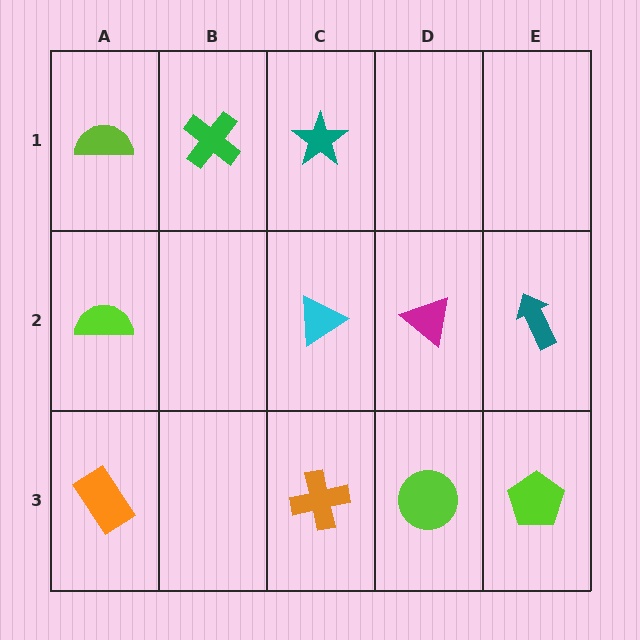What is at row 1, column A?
A lime semicircle.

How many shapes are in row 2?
4 shapes.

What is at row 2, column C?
A cyan triangle.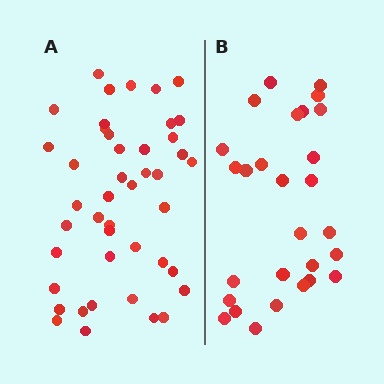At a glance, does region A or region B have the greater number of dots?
Region A (the left region) has more dots.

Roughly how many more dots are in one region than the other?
Region A has approximately 15 more dots than region B.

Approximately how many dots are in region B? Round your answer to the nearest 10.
About 30 dots. (The exact count is 28, which rounds to 30.)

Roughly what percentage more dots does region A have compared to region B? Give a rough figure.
About 55% more.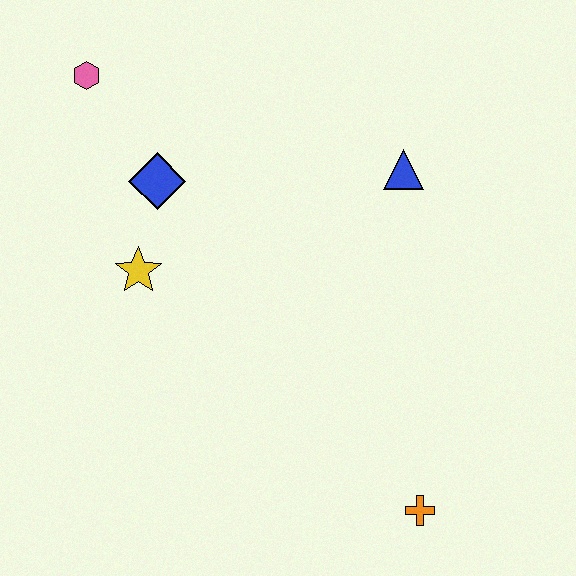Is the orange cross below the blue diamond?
Yes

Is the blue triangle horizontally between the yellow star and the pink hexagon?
No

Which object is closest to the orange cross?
The blue triangle is closest to the orange cross.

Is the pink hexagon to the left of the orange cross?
Yes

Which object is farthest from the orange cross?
The pink hexagon is farthest from the orange cross.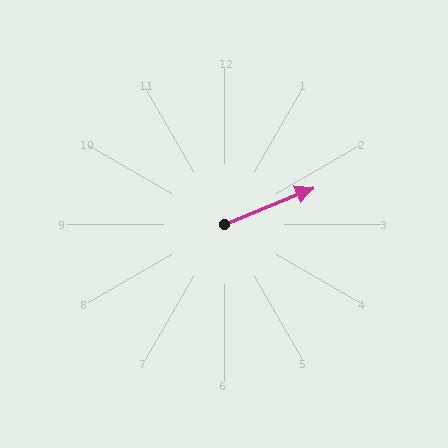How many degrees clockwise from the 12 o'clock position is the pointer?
Approximately 68 degrees.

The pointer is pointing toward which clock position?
Roughly 2 o'clock.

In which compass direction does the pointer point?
East.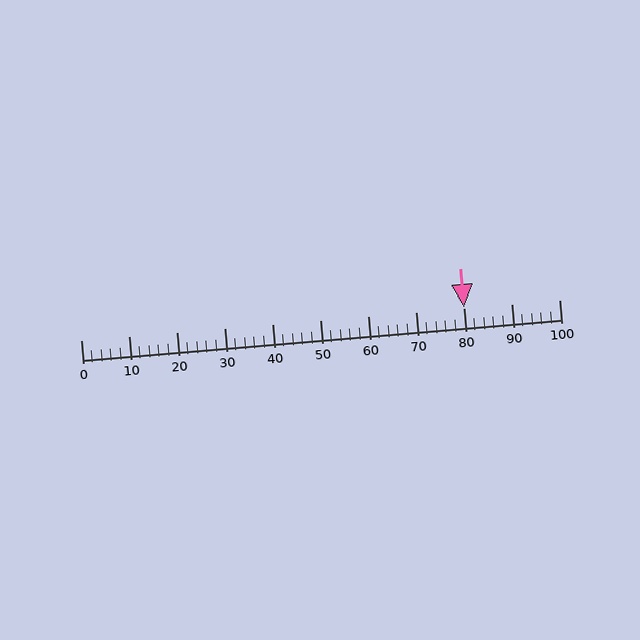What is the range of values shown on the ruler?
The ruler shows values from 0 to 100.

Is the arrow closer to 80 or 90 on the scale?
The arrow is closer to 80.